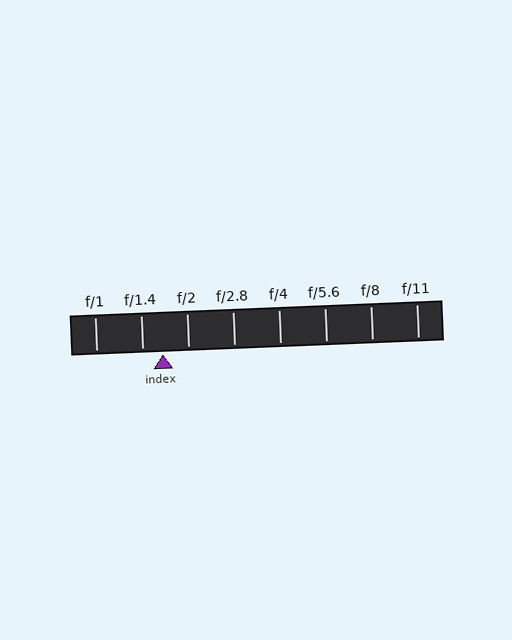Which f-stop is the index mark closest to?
The index mark is closest to f/1.4.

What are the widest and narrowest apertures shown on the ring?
The widest aperture shown is f/1 and the narrowest is f/11.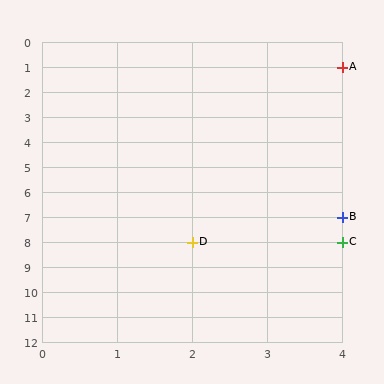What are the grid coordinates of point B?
Point B is at grid coordinates (4, 7).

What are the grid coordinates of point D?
Point D is at grid coordinates (2, 8).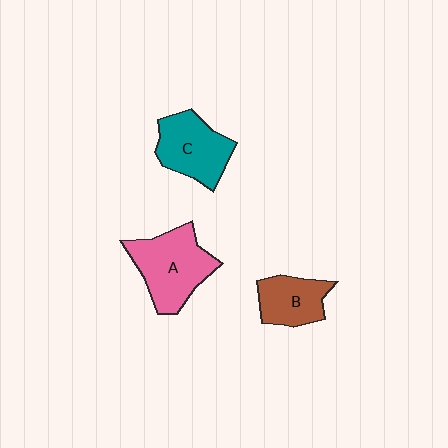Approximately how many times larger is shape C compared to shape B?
Approximately 1.3 times.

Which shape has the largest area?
Shape A (pink).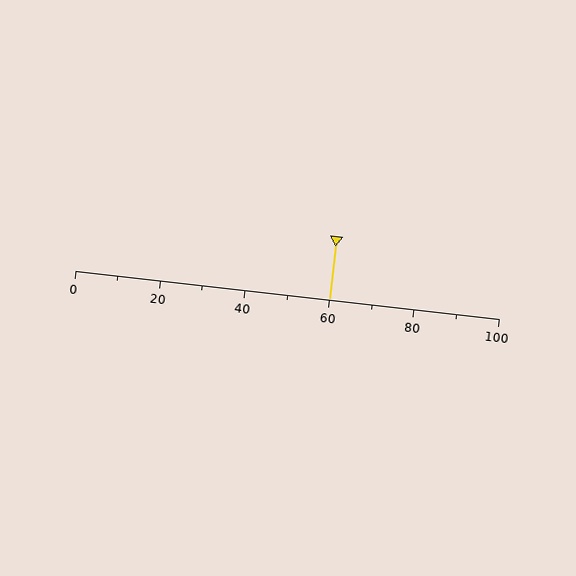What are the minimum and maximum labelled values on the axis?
The axis runs from 0 to 100.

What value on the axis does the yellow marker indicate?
The marker indicates approximately 60.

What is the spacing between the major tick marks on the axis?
The major ticks are spaced 20 apart.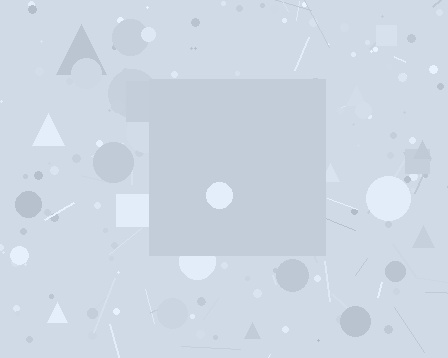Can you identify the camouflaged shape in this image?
The camouflaged shape is a square.